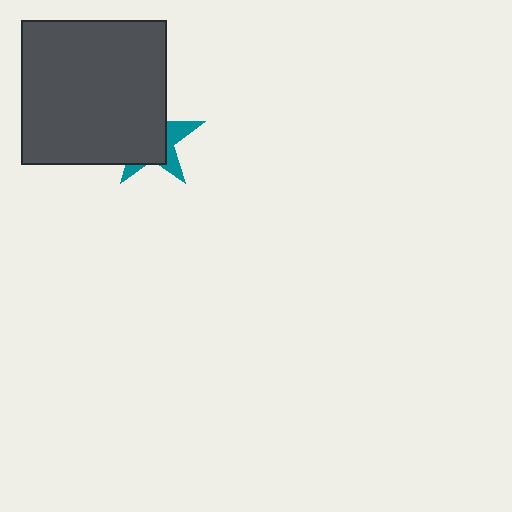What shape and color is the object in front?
The object in front is a dark gray square.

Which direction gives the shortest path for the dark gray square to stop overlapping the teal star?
Moving toward the upper-left gives the shortest separation.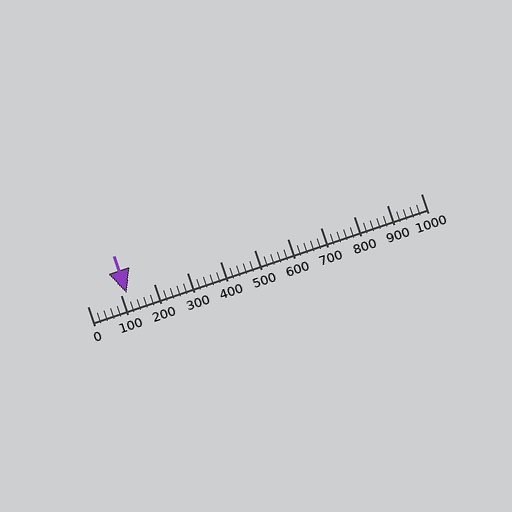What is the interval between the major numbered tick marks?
The major tick marks are spaced 100 units apart.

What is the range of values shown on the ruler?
The ruler shows values from 0 to 1000.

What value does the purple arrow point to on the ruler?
The purple arrow points to approximately 117.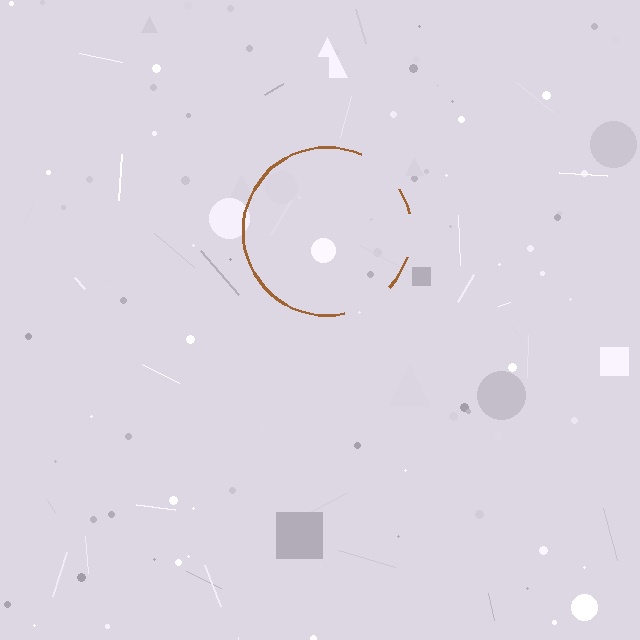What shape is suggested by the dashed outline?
The dashed outline suggests a circle.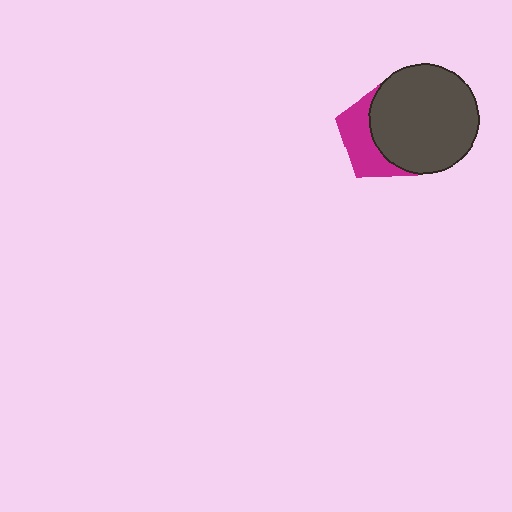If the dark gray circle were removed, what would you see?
You would see the complete magenta pentagon.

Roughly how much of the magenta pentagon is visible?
A small part of it is visible (roughly 40%).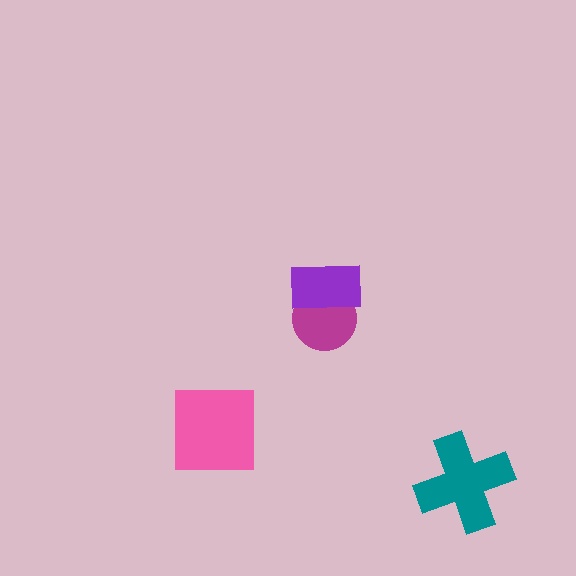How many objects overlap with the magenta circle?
1 object overlaps with the magenta circle.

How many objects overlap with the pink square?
0 objects overlap with the pink square.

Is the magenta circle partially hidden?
Yes, it is partially covered by another shape.